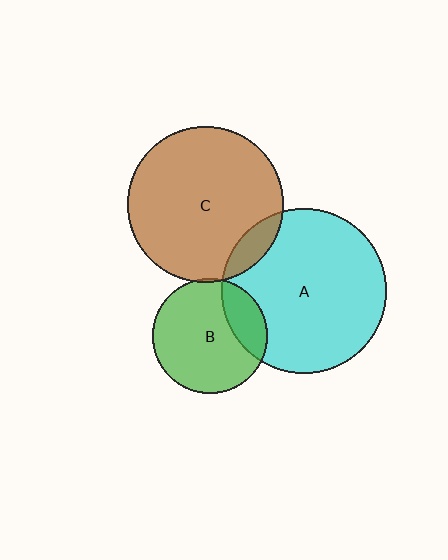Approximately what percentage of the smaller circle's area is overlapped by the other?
Approximately 5%.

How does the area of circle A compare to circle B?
Approximately 2.1 times.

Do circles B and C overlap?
Yes.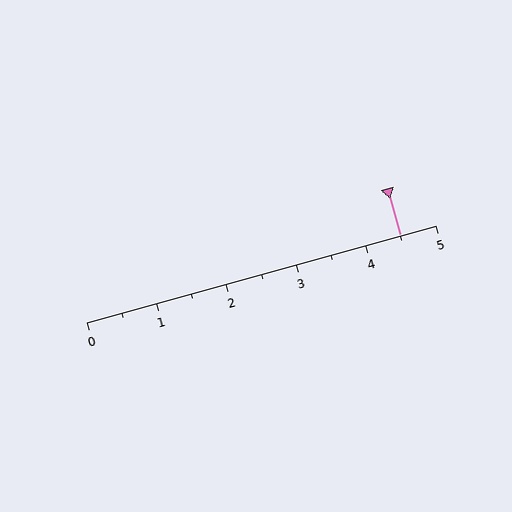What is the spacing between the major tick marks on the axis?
The major ticks are spaced 1 apart.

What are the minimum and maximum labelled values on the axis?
The axis runs from 0 to 5.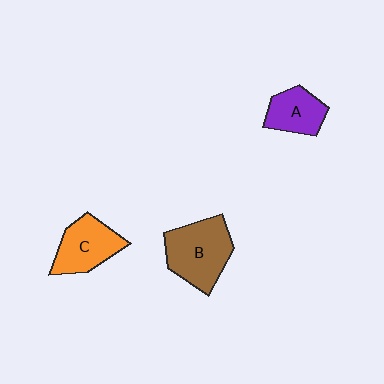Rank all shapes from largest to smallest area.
From largest to smallest: B (brown), C (orange), A (purple).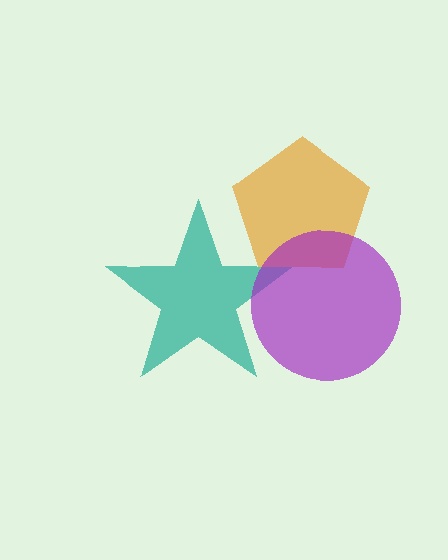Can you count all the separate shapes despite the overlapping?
Yes, there are 3 separate shapes.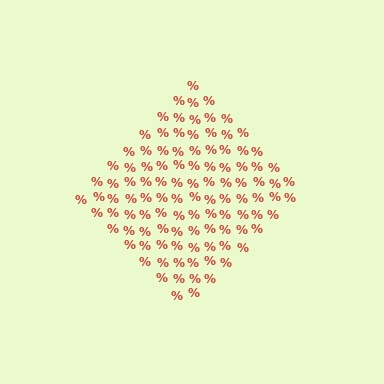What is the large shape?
The large shape is a diamond.